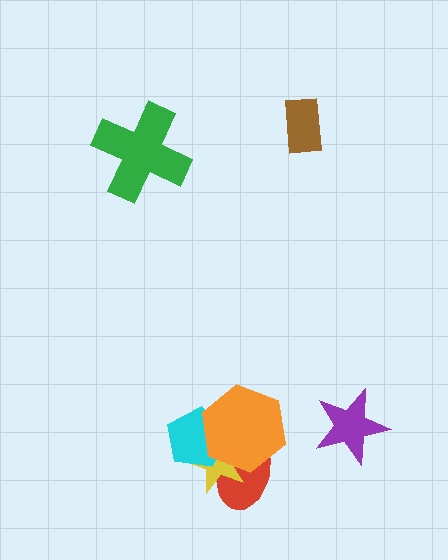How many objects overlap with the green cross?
0 objects overlap with the green cross.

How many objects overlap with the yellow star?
3 objects overlap with the yellow star.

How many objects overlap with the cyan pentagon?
3 objects overlap with the cyan pentagon.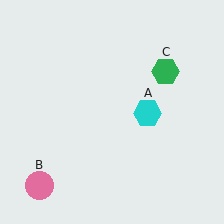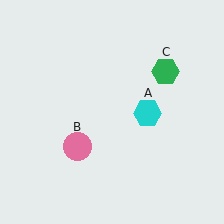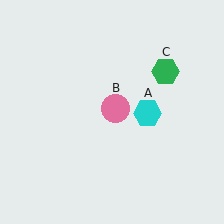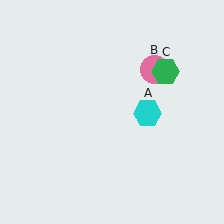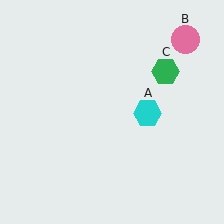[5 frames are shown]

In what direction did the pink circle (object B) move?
The pink circle (object B) moved up and to the right.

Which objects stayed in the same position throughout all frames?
Cyan hexagon (object A) and green hexagon (object C) remained stationary.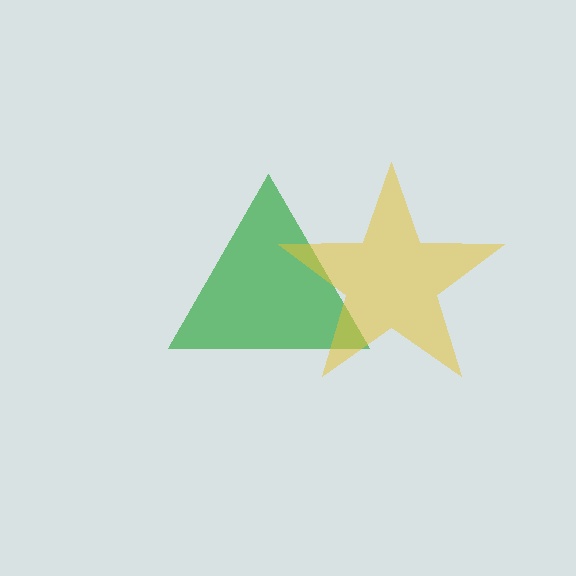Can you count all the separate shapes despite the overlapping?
Yes, there are 2 separate shapes.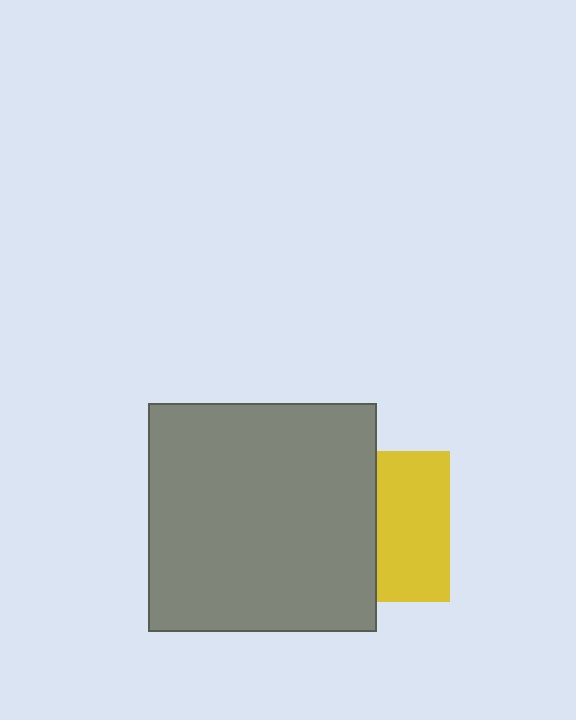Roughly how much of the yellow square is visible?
About half of it is visible (roughly 48%).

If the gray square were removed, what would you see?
You would see the complete yellow square.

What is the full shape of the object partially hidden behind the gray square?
The partially hidden object is a yellow square.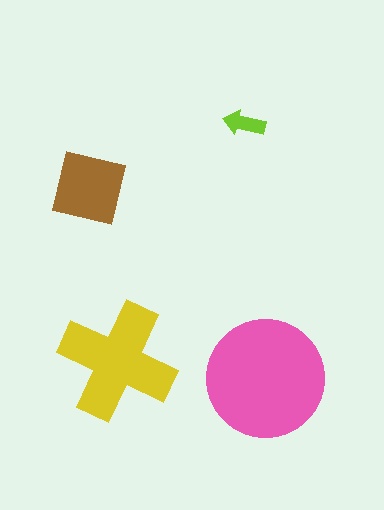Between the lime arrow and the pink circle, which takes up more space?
The pink circle.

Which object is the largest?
The pink circle.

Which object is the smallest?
The lime arrow.